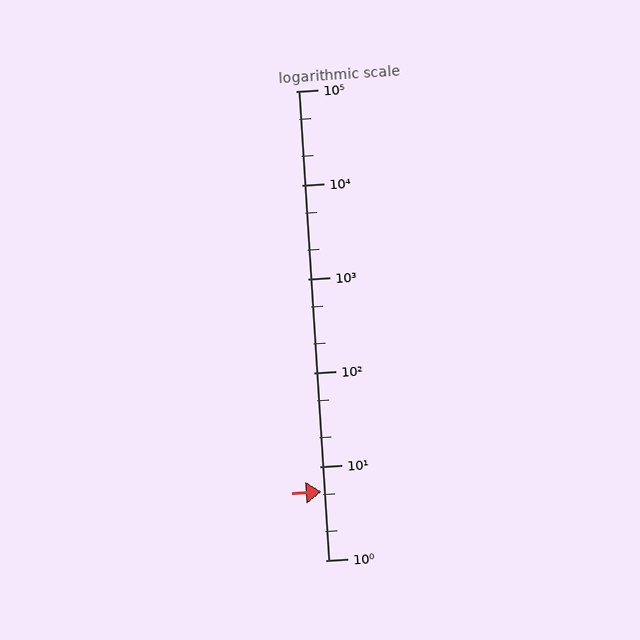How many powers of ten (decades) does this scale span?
The scale spans 5 decades, from 1 to 100000.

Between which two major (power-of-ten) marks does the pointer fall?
The pointer is between 1 and 10.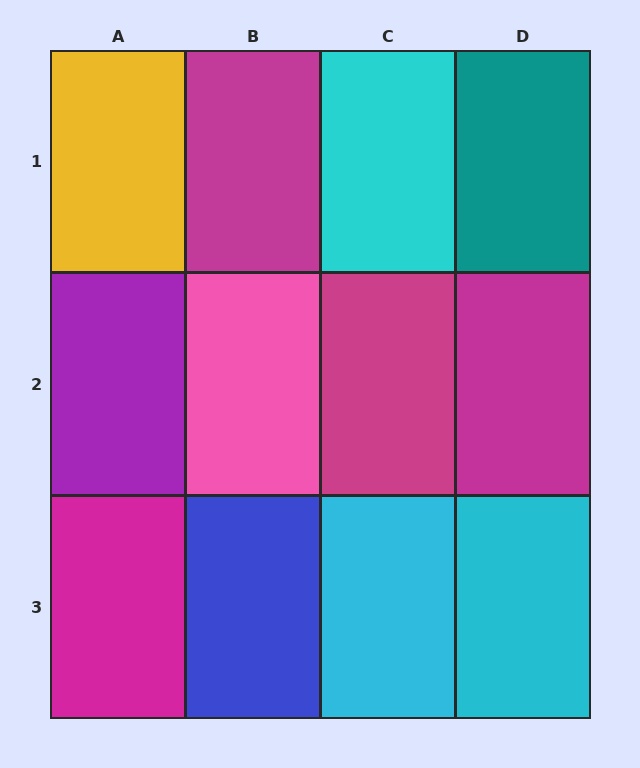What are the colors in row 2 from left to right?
Purple, pink, magenta, magenta.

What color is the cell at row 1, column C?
Cyan.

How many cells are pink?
1 cell is pink.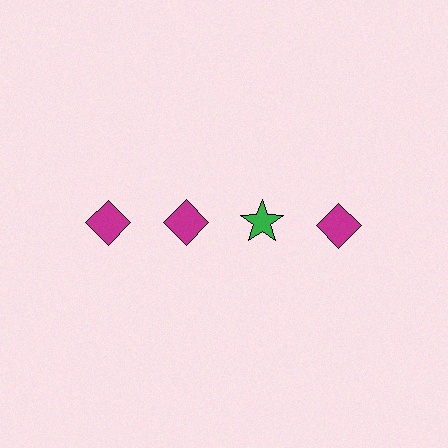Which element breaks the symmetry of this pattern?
The green star in the top row, center column breaks the symmetry. All other shapes are magenta diamonds.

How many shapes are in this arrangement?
There are 4 shapes arranged in a grid pattern.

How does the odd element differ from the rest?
It differs in both color (green instead of magenta) and shape (star instead of diamond).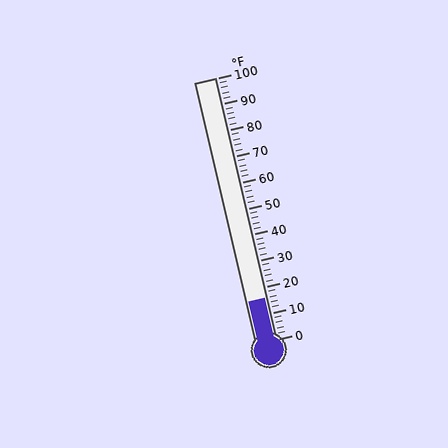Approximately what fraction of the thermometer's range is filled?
The thermometer is filled to approximately 15% of its range.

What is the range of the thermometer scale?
The thermometer scale ranges from 0°F to 100°F.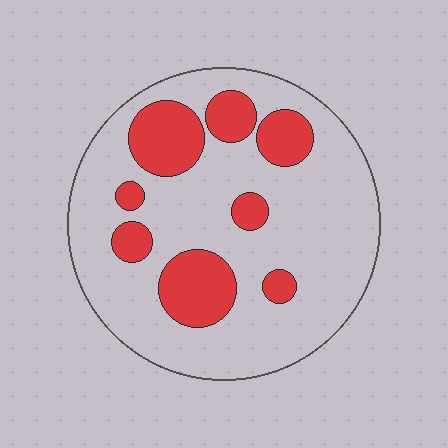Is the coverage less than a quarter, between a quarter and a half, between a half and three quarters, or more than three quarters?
Less than a quarter.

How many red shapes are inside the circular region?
8.